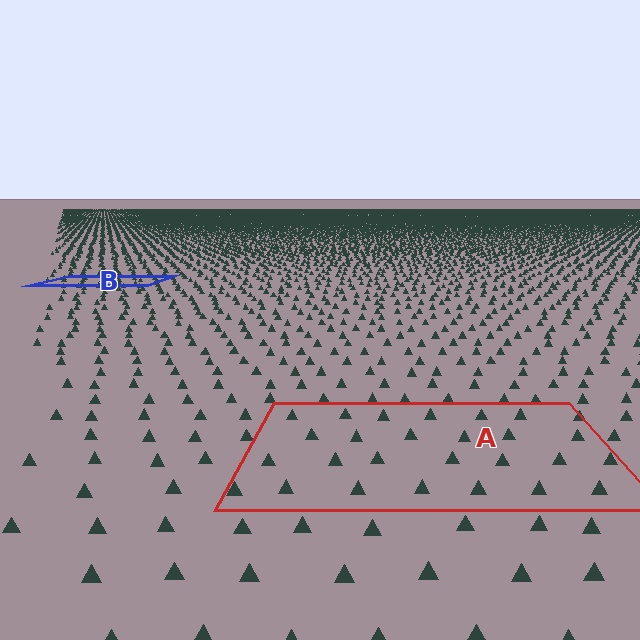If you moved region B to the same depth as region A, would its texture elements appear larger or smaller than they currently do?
They would appear larger. At a closer depth, the same texture elements are projected at a bigger on-screen size.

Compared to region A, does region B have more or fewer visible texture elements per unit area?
Region B has more texture elements per unit area — they are packed more densely because it is farther away.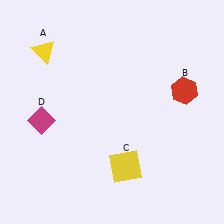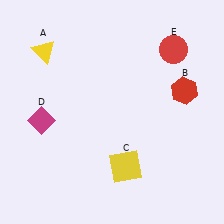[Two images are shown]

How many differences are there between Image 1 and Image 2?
There is 1 difference between the two images.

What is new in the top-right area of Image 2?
A red circle (E) was added in the top-right area of Image 2.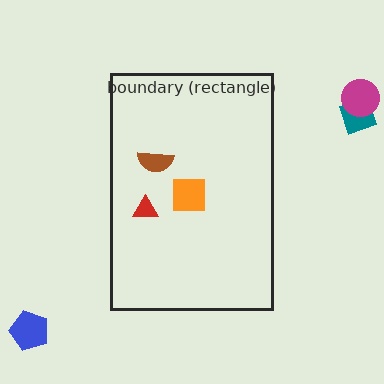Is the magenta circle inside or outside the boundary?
Outside.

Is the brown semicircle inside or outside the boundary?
Inside.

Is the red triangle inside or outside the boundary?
Inside.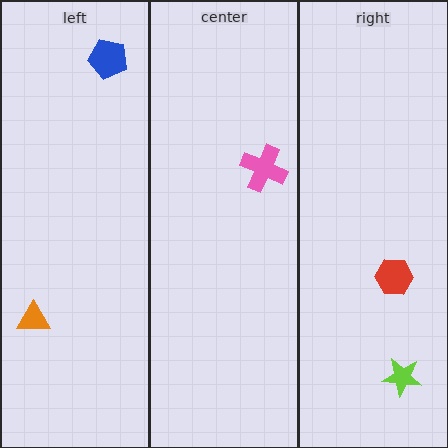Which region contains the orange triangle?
The left region.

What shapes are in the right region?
The red hexagon, the lime star.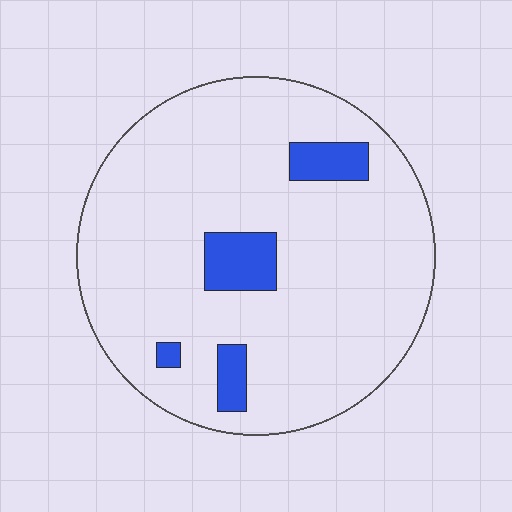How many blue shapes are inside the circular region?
4.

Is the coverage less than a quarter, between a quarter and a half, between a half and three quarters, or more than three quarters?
Less than a quarter.